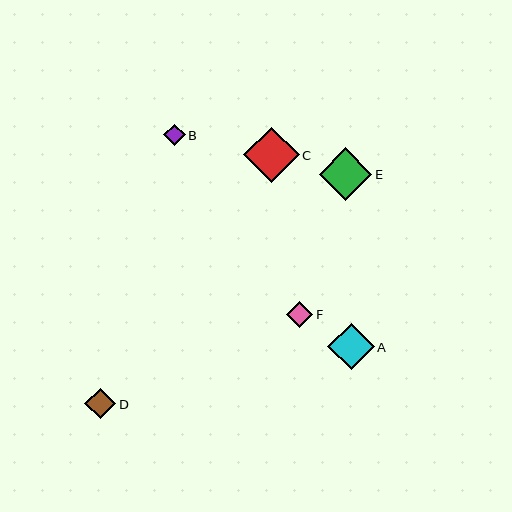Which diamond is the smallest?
Diamond B is the smallest with a size of approximately 21 pixels.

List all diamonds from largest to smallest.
From largest to smallest: C, E, A, D, F, B.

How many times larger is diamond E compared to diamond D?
Diamond E is approximately 1.7 times the size of diamond D.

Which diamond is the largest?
Diamond C is the largest with a size of approximately 56 pixels.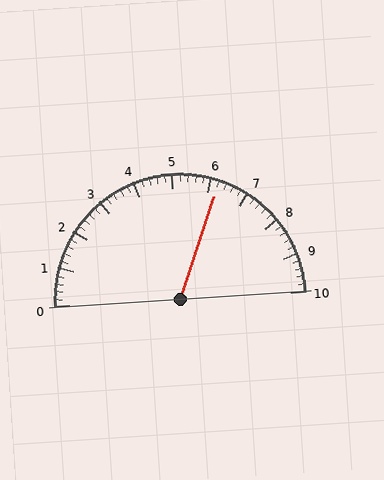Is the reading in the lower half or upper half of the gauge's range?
The reading is in the upper half of the range (0 to 10).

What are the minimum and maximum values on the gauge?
The gauge ranges from 0 to 10.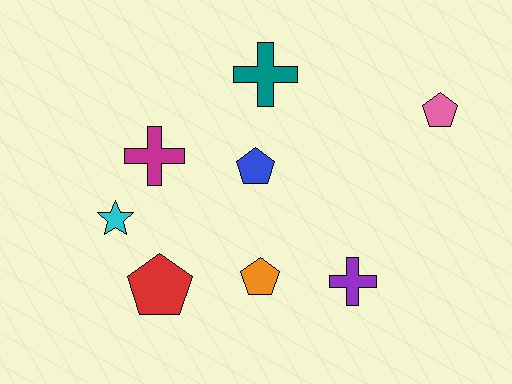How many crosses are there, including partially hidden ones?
There are 3 crosses.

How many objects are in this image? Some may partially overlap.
There are 8 objects.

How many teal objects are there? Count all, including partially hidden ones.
There is 1 teal object.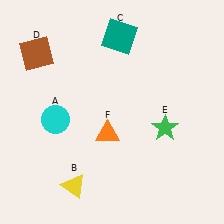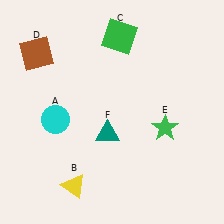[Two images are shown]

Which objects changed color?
C changed from teal to green. F changed from orange to teal.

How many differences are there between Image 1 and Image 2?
There are 2 differences between the two images.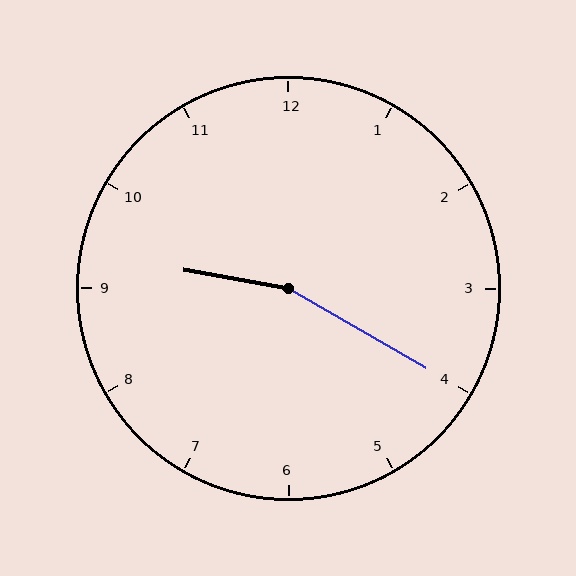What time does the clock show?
9:20.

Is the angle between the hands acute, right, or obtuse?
It is obtuse.